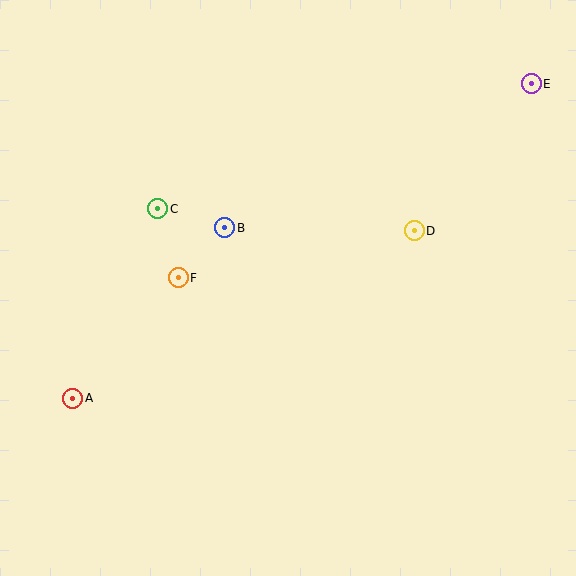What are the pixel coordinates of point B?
Point B is at (225, 228).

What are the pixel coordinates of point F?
Point F is at (178, 278).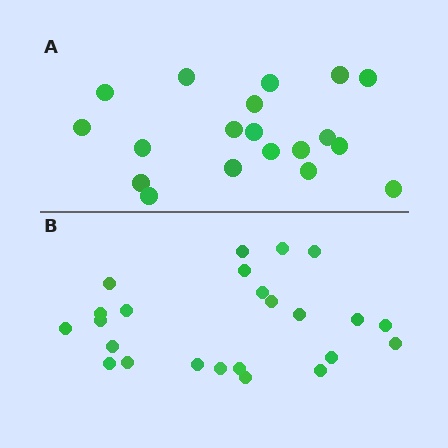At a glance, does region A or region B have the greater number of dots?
Region B (the bottom region) has more dots.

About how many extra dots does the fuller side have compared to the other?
Region B has about 5 more dots than region A.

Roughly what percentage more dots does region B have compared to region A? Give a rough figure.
About 25% more.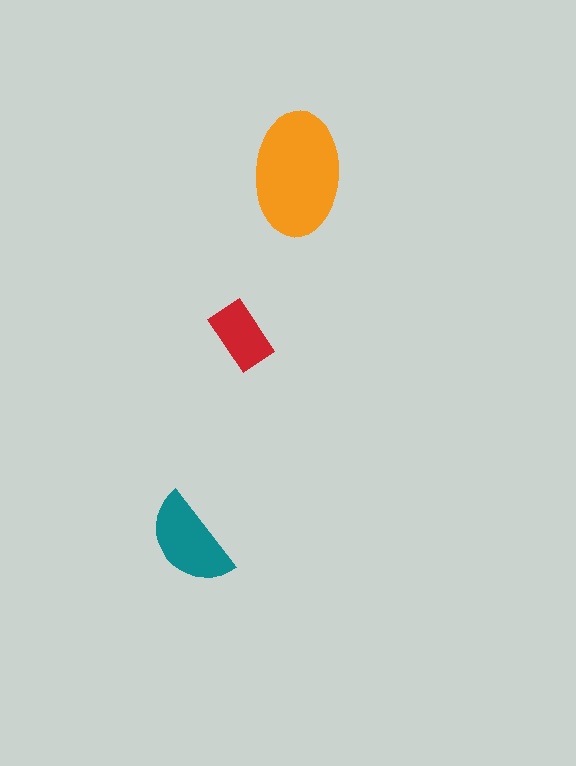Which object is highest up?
The orange ellipse is topmost.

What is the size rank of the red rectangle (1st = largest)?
3rd.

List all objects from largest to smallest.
The orange ellipse, the teal semicircle, the red rectangle.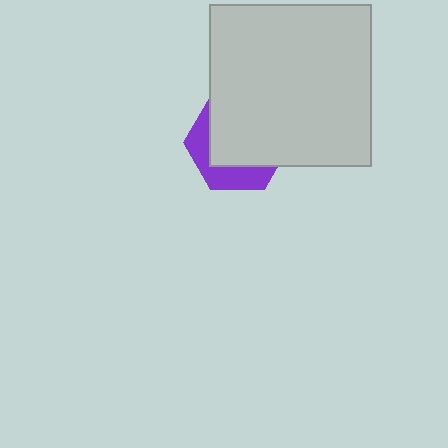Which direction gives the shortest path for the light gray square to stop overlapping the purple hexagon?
Moving toward the upper-right gives the shortest separation.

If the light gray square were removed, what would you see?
You would see the complete purple hexagon.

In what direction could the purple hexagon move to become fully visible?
The purple hexagon could move toward the lower-left. That would shift it out from behind the light gray square entirely.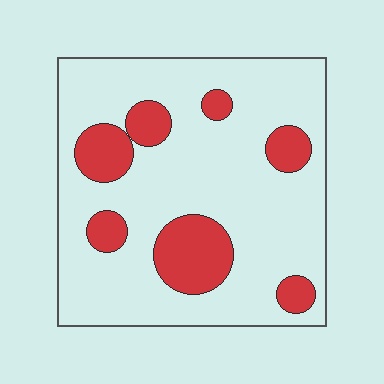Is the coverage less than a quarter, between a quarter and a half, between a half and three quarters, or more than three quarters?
Less than a quarter.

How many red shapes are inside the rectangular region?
7.